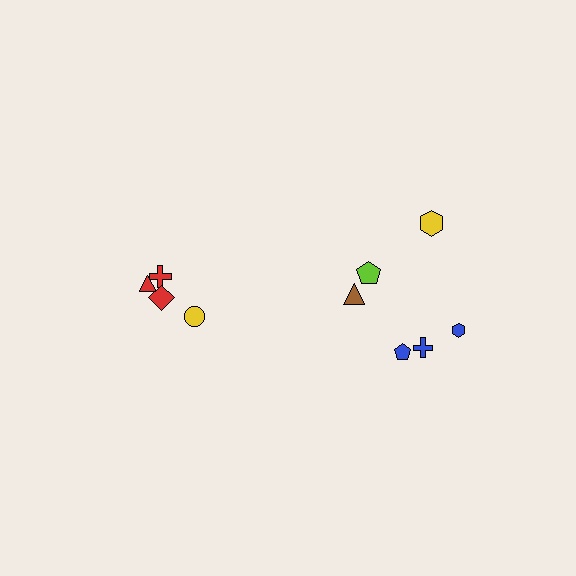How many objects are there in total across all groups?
There are 10 objects.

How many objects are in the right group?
There are 6 objects.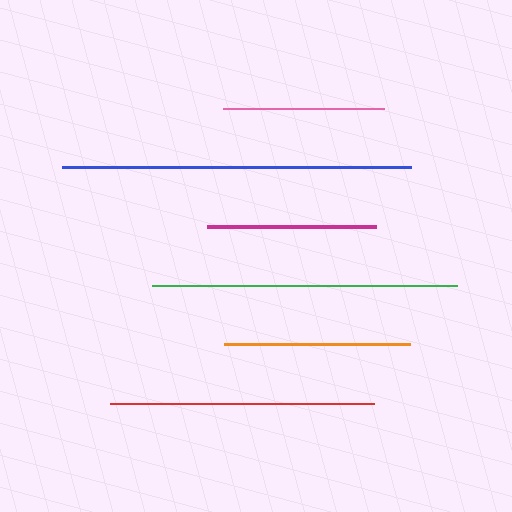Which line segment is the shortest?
The pink line is the shortest at approximately 160 pixels.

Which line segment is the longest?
The blue line is the longest at approximately 349 pixels.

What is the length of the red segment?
The red segment is approximately 264 pixels long.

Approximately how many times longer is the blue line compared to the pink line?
The blue line is approximately 2.2 times the length of the pink line.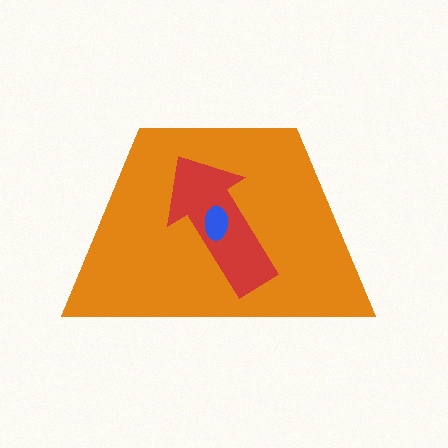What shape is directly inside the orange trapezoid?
The red arrow.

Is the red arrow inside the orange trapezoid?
Yes.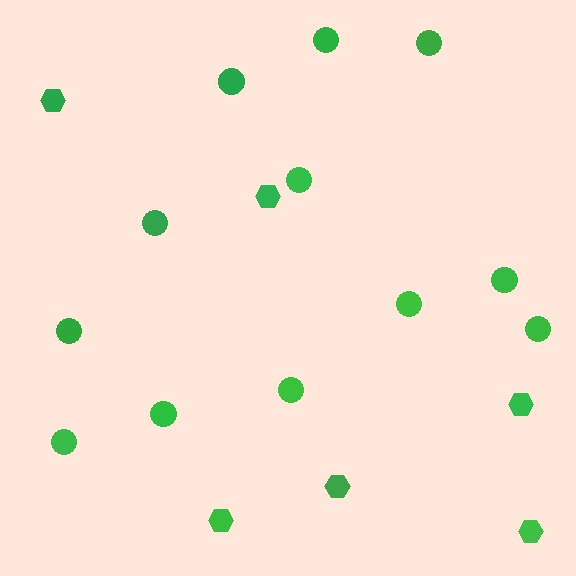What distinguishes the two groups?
There are 2 groups: one group of hexagons (6) and one group of circles (12).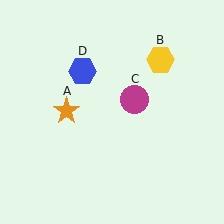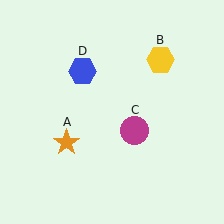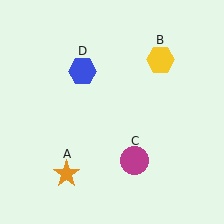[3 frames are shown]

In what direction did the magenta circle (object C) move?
The magenta circle (object C) moved down.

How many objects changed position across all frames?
2 objects changed position: orange star (object A), magenta circle (object C).